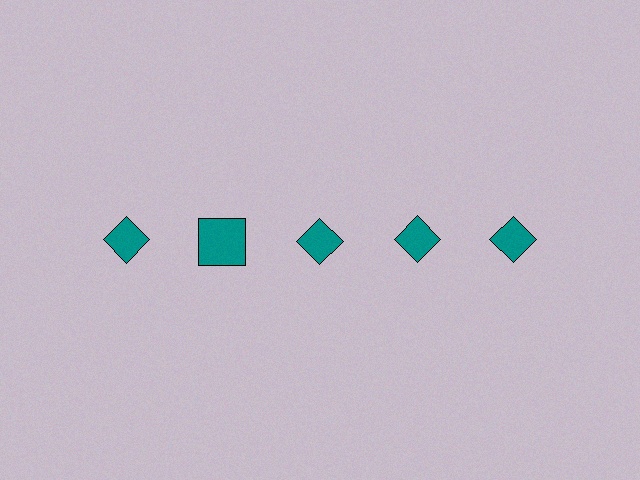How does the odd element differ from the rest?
It has a different shape: square instead of diamond.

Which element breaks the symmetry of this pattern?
The teal square in the top row, second from left column breaks the symmetry. All other shapes are teal diamonds.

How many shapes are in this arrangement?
There are 5 shapes arranged in a grid pattern.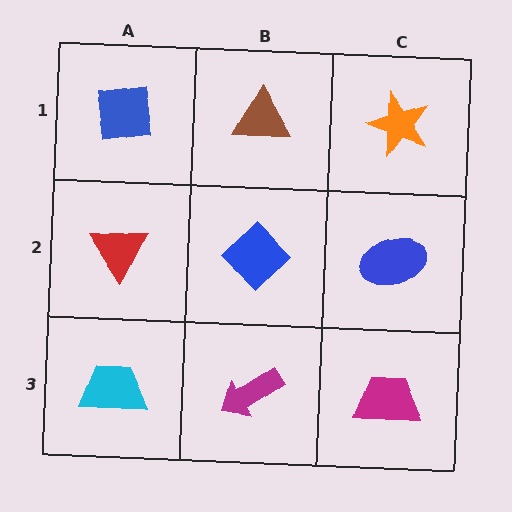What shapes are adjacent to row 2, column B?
A brown triangle (row 1, column B), a magenta arrow (row 3, column B), a red triangle (row 2, column A), a blue ellipse (row 2, column C).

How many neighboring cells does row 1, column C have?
2.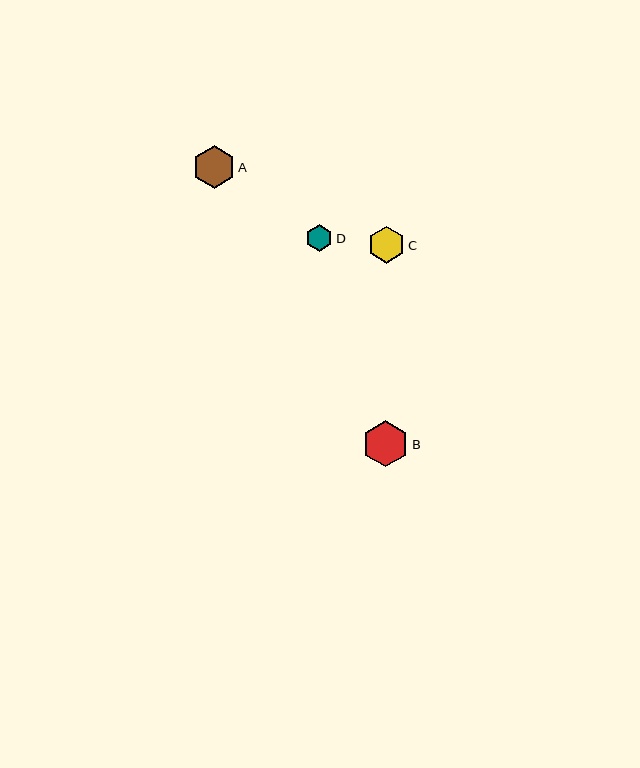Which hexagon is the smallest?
Hexagon D is the smallest with a size of approximately 27 pixels.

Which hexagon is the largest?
Hexagon B is the largest with a size of approximately 46 pixels.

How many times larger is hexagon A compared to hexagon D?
Hexagon A is approximately 1.6 times the size of hexagon D.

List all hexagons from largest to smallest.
From largest to smallest: B, A, C, D.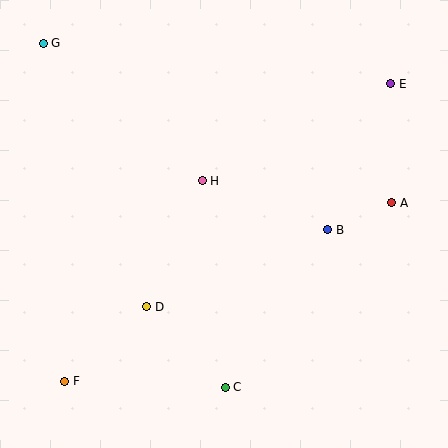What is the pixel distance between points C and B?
The distance between C and B is 188 pixels.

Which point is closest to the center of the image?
Point H at (202, 181) is closest to the center.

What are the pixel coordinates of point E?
Point E is at (391, 84).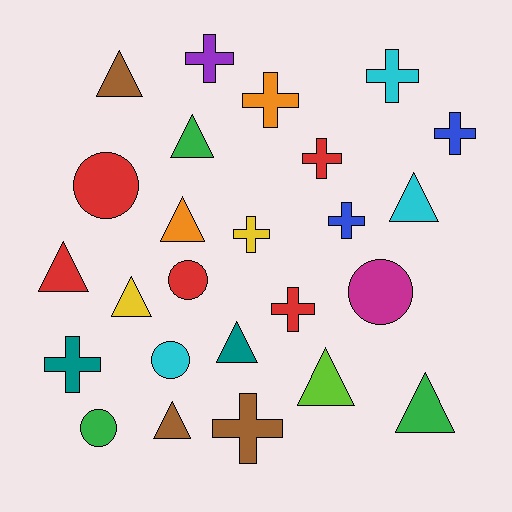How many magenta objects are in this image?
There is 1 magenta object.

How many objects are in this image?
There are 25 objects.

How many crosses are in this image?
There are 10 crosses.